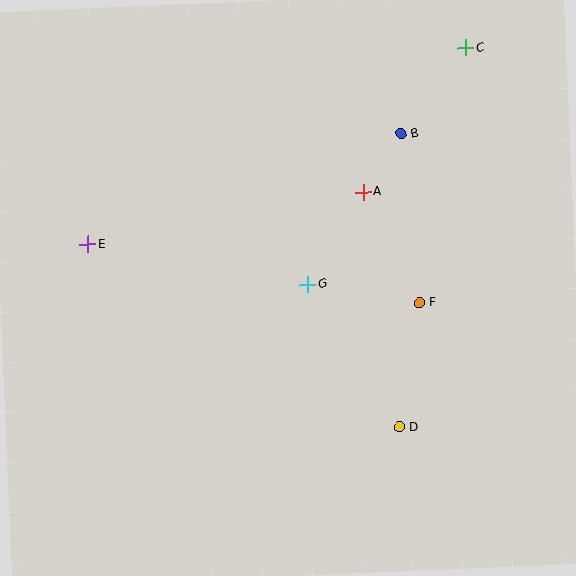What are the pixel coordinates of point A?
Point A is at (363, 192).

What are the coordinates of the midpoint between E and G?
The midpoint between E and G is at (198, 264).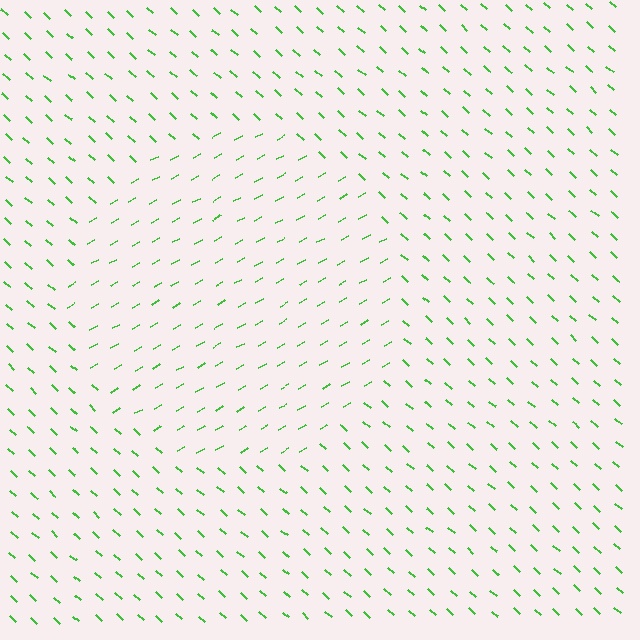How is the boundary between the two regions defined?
The boundary is defined purely by a change in line orientation (approximately 71 degrees difference). All lines are the same color and thickness.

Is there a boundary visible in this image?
Yes, there is a texture boundary formed by a change in line orientation.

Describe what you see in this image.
The image is filled with small green line segments. A circle region in the image has lines oriented differently from the surrounding lines, creating a visible texture boundary.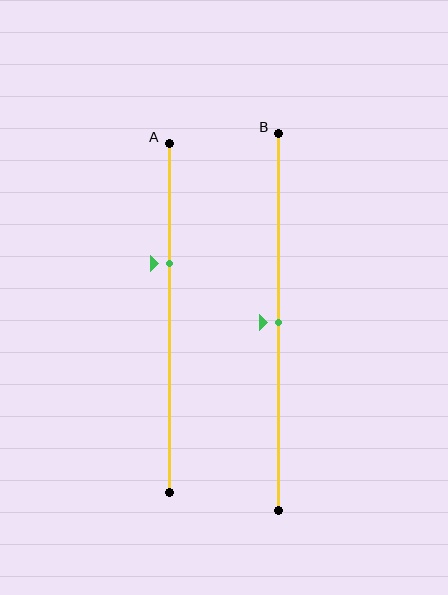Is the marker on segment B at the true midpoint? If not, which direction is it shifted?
Yes, the marker on segment B is at the true midpoint.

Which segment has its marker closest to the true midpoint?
Segment B has its marker closest to the true midpoint.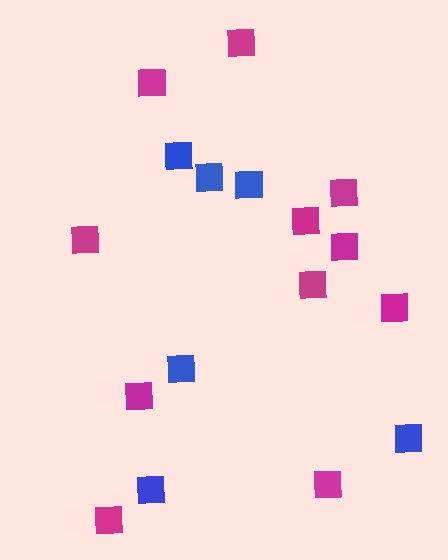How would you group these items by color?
There are 2 groups: one group of magenta squares (11) and one group of blue squares (6).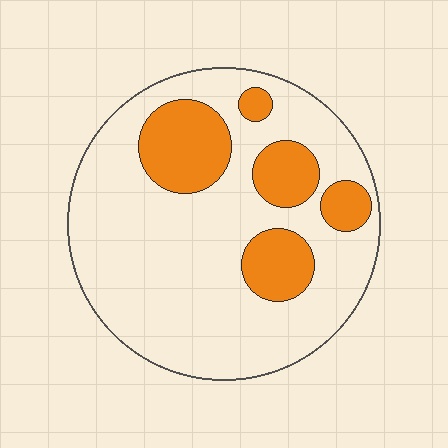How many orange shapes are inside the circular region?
5.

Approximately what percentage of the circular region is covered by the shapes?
Approximately 25%.